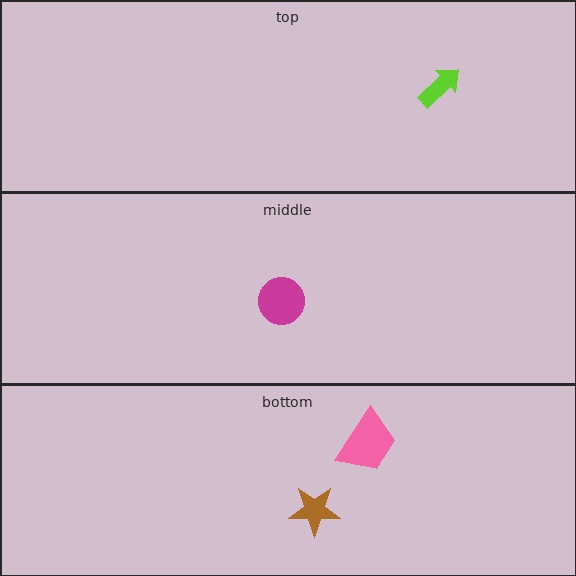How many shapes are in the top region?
1.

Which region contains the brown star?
The bottom region.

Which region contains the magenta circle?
The middle region.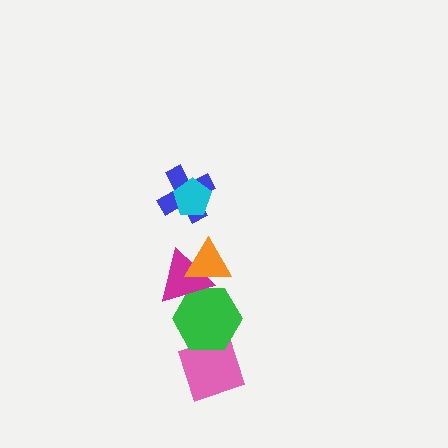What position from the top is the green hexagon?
The green hexagon is 5th from the top.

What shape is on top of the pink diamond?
The green hexagon is on top of the pink diamond.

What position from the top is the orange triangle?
The orange triangle is 3rd from the top.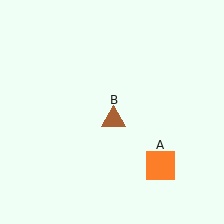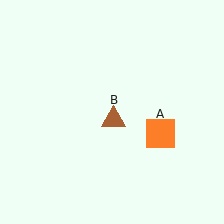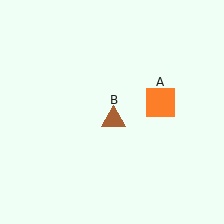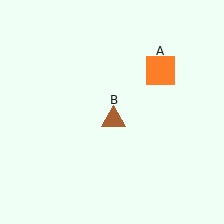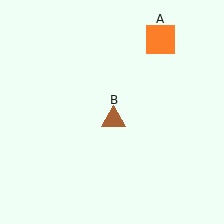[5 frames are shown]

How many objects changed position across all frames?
1 object changed position: orange square (object A).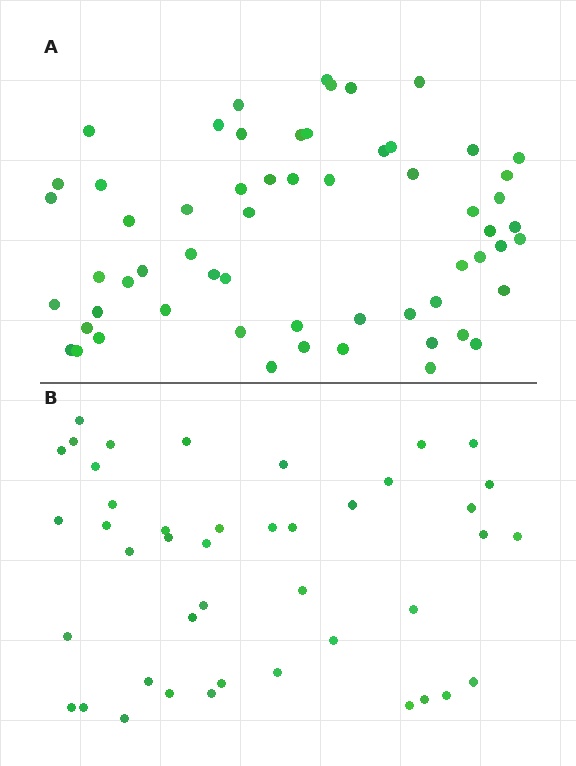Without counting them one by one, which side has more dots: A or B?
Region A (the top region) has more dots.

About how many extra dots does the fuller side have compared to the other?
Region A has approximately 15 more dots than region B.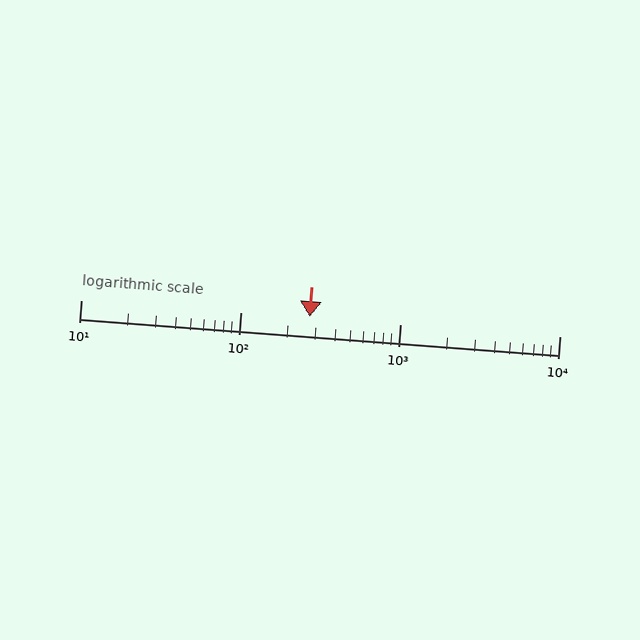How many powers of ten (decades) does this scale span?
The scale spans 3 decades, from 10 to 10000.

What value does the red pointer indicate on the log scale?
The pointer indicates approximately 270.